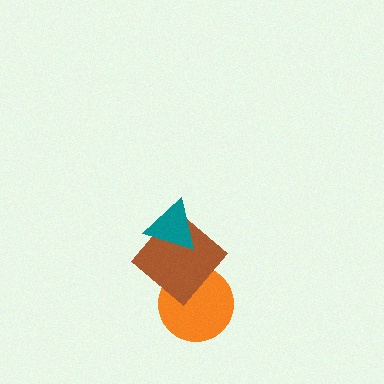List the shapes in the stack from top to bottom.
From top to bottom: the teal triangle, the brown diamond, the orange circle.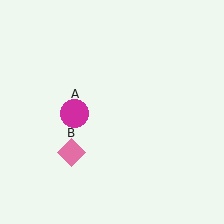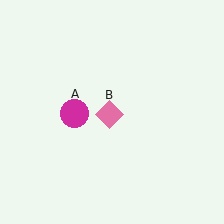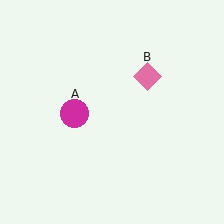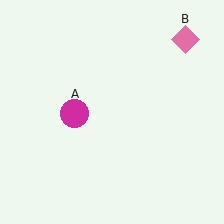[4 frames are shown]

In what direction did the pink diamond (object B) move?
The pink diamond (object B) moved up and to the right.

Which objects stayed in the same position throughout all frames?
Magenta circle (object A) remained stationary.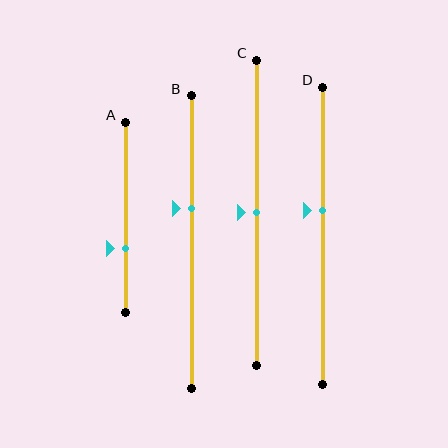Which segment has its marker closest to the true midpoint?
Segment C has its marker closest to the true midpoint.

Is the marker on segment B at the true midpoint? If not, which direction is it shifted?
No, the marker on segment B is shifted upward by about 11% of the segment length.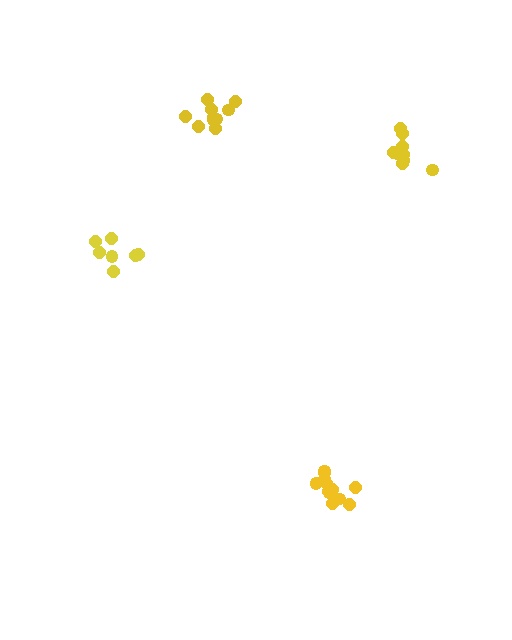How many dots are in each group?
Group 1: 10 dots, Group 2: 12 dots, Group 3: 7 dots, Group 4: 9 dots (38 total).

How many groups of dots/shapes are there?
There are 4 groups.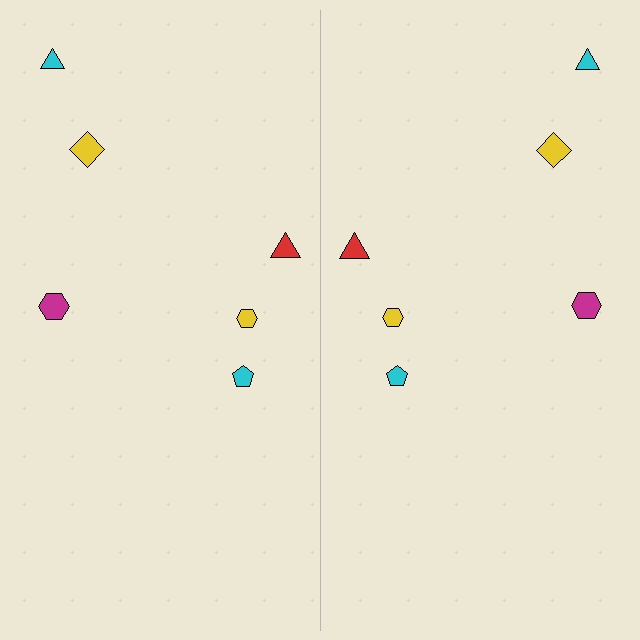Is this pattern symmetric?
Yes, this pattern has bilateral (reflection) symmetry.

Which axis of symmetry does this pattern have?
The pattern has a vertical axis of symmetry running through the center of the image.